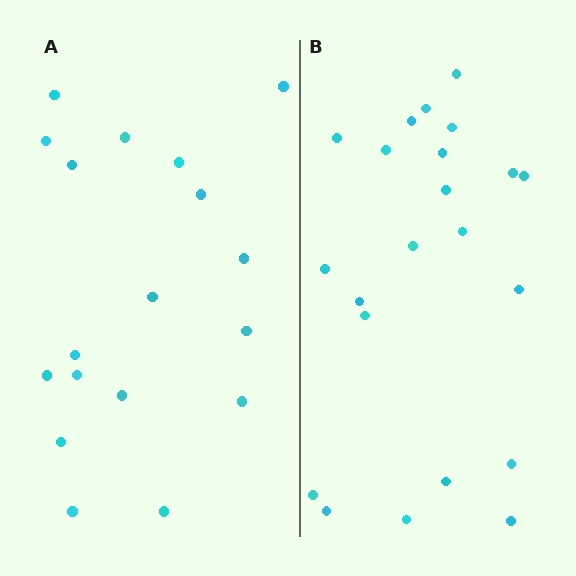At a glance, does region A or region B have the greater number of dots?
Region B (the right region) has more dots.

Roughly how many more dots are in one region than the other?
Region B has about 4 more dots than region A.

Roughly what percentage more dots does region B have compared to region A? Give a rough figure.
About 20% more.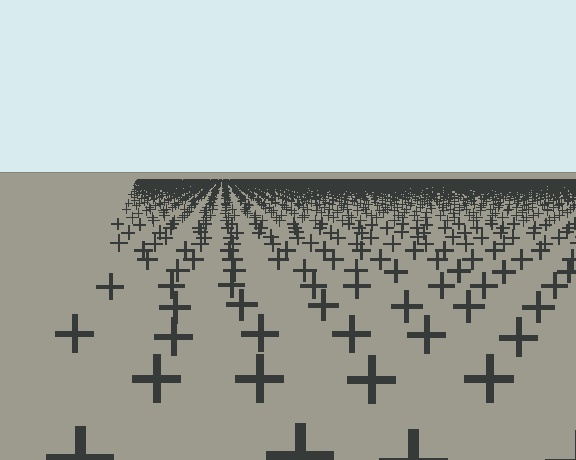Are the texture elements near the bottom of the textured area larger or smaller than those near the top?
Larger. Near the bottom, elements are closer to the viewer and appear at a bigger on-screen size.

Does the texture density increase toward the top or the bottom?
Density increases toward the top.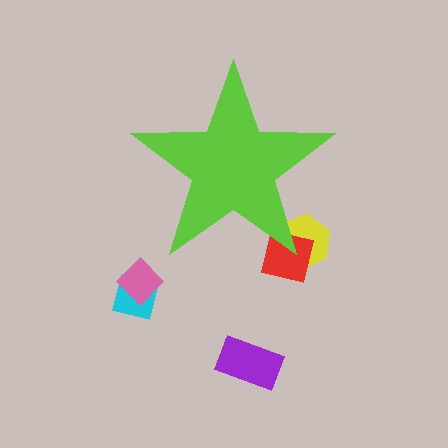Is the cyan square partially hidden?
No, the cyan square is fully visible.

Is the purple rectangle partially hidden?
No, the purple rectangle is fully visible.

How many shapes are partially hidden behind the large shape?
2 shapes are partially hidden.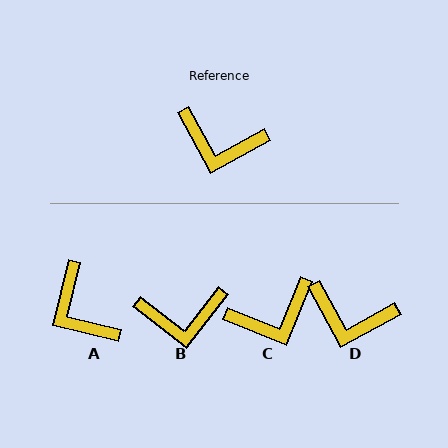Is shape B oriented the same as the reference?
No, it is off by about 23 degrees.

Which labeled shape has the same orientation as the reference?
D.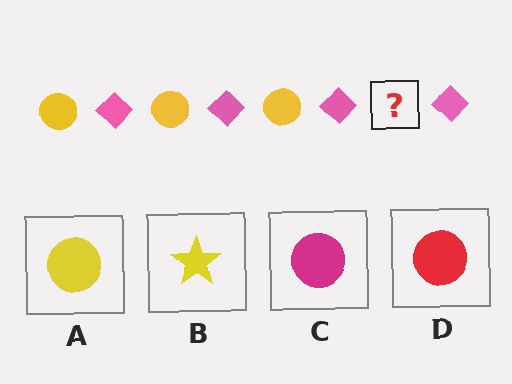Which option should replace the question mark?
Option A.